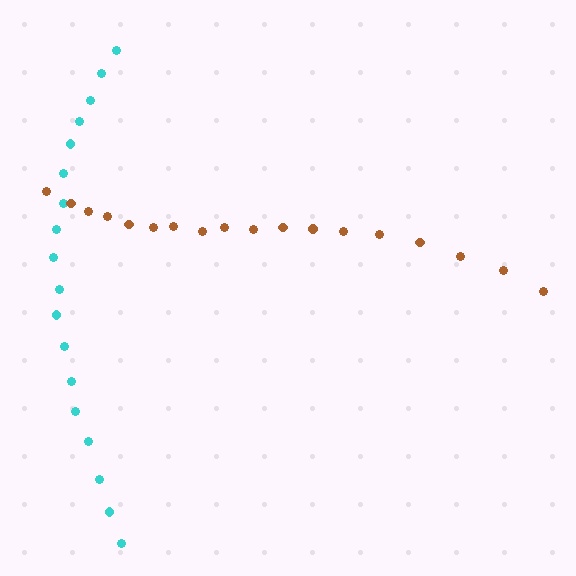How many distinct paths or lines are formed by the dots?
There are 2 distinct paths.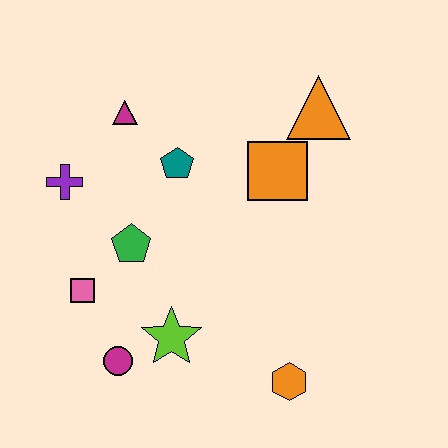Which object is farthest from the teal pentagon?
The orange hexagon is farthest from the teal pentagon.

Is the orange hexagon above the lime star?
No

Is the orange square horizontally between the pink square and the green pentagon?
No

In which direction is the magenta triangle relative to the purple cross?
The magenta triangle is above the purple cross.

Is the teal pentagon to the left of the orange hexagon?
Yes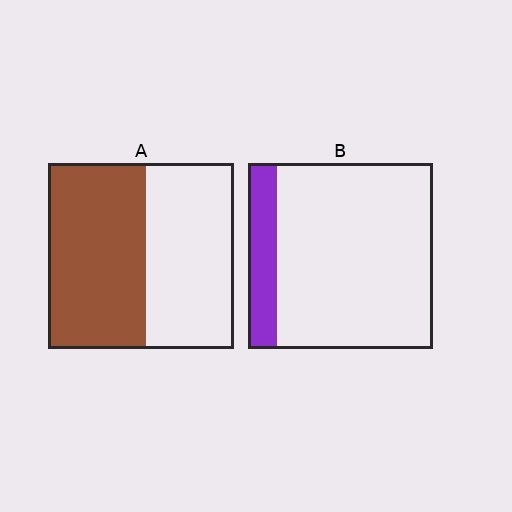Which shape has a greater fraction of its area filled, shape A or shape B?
Shape A.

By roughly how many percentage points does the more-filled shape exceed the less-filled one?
By roughly 35 percentage points (A over B).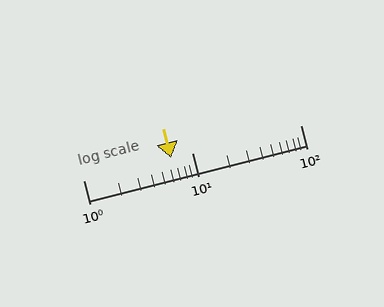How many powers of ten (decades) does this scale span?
The scale spans 2 decades, from 1 to 100.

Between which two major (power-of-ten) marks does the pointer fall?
The pointer is between 1 and 10.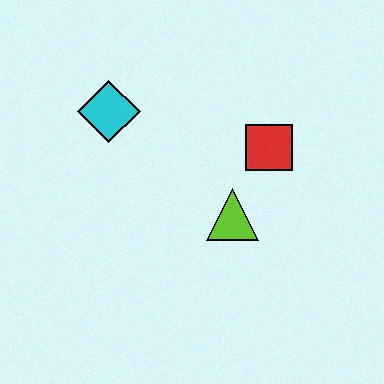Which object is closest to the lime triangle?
The red square is closest to the lime triangle.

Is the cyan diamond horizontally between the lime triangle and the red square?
No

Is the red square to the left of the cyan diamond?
No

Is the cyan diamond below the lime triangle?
No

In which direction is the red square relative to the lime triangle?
The red square is above the lime triangle.